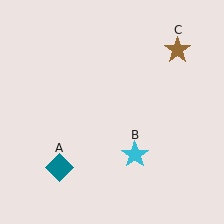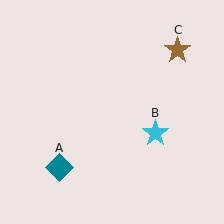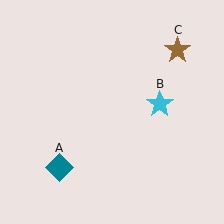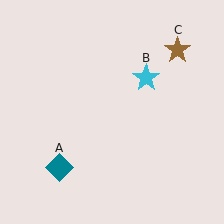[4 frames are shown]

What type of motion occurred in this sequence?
The cyan star (object B) rotated counterclockwise around the center of the scene.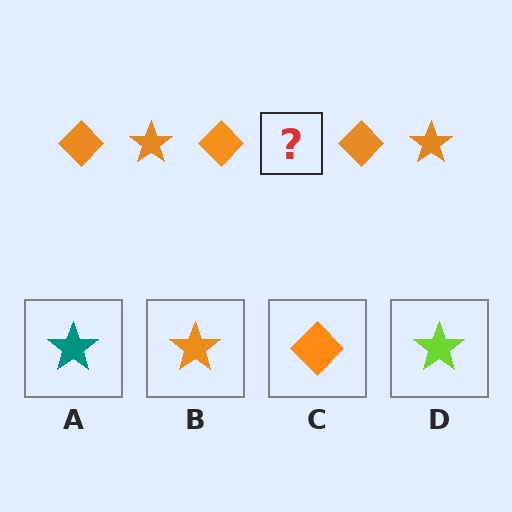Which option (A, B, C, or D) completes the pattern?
B.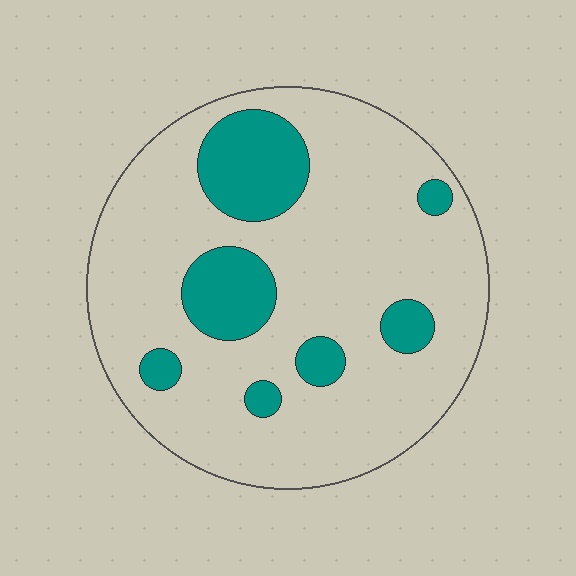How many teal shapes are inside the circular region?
7.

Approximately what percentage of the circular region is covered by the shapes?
Approximately 20%.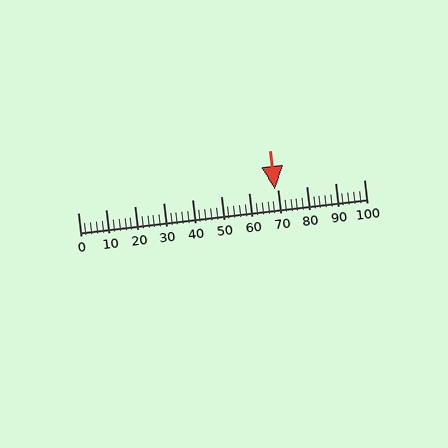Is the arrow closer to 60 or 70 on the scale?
The arrow is closer to 70.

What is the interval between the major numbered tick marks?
The major tick marks are spaced 10 units apart.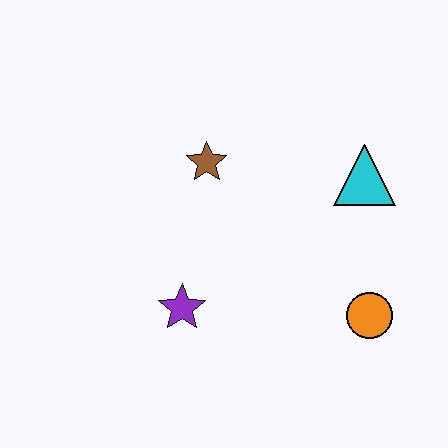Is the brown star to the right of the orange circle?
No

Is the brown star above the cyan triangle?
Yes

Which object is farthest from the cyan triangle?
The purple star is farthest from the cyan triangle.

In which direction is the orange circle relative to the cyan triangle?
The orange circle is below the cyan triangle.